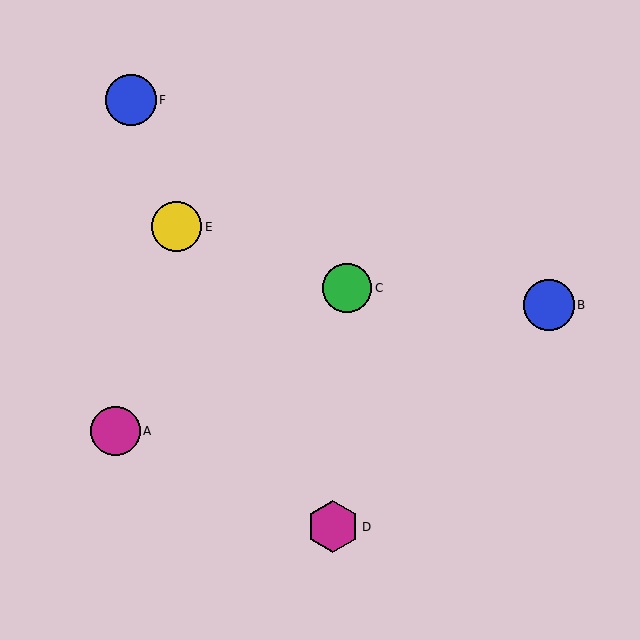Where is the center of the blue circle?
The center of the blue circle is at (549, 305).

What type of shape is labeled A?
Shape A is a magenta circle.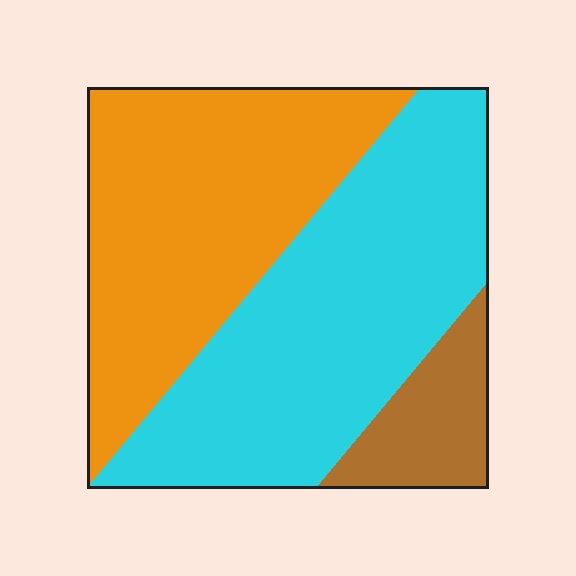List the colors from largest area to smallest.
From largest to smallest: cyan, orange, brown.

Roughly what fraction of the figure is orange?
Orange covers 41% of the figure.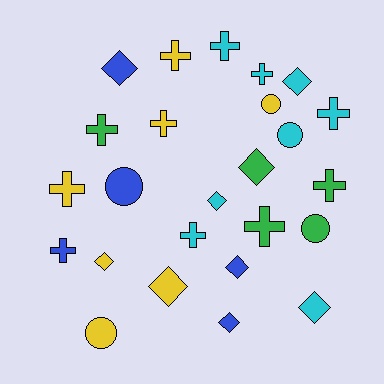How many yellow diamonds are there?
There are 2 yellow diamonds.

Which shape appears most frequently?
Cross, with 11 objects.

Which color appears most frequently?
Cyan, with 8 objects.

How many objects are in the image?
There are 25 objects.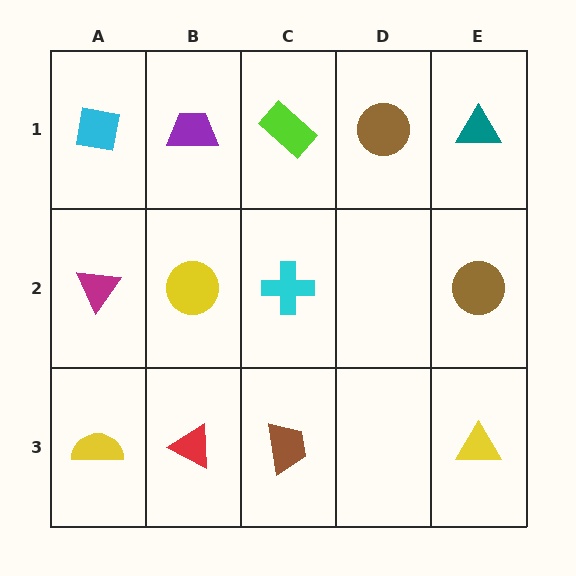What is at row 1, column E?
A teal triangle.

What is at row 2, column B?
A yellow circle.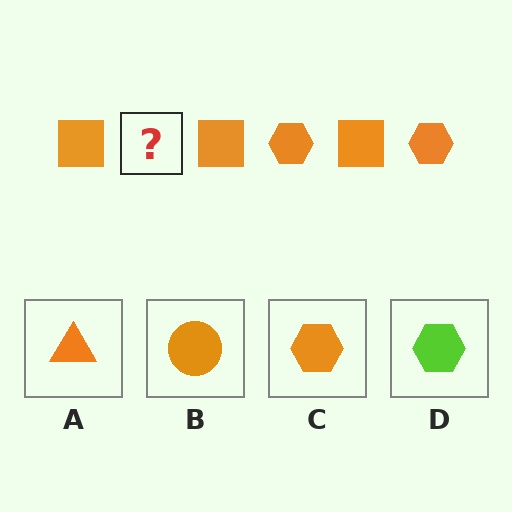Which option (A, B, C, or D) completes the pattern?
C.